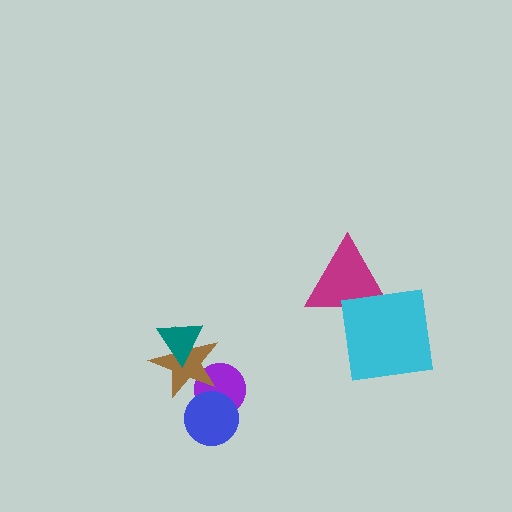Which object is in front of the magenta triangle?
The cyan square is in front of the magenta triangle.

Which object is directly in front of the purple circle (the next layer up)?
The blue circle is directly in front of the purple circle.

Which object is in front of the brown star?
The teal triangle is in front of the brown star.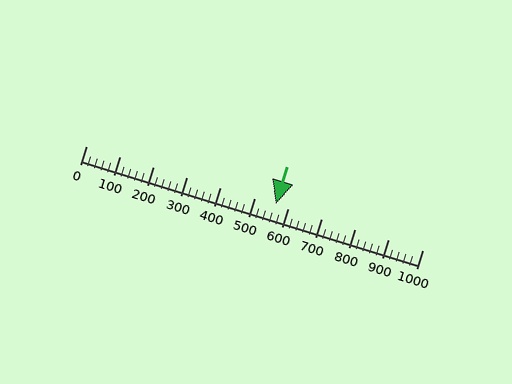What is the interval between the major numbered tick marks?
The major tick marks are spaced 100 units apart.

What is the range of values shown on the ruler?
The ruler shows values from 0 to 1000.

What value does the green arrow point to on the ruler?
The green arrow points to approximately 563.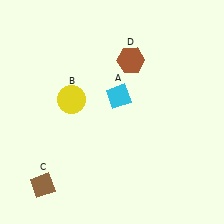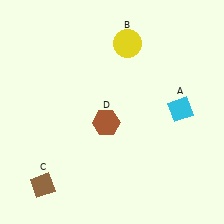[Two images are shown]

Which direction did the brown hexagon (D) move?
The brown hexagon (D) moved down.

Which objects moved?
The objects that moved are: the cyan diamond (A), the yellow circle (B), the brown hexagon (D).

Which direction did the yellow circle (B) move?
The yellow circle (B) moved up.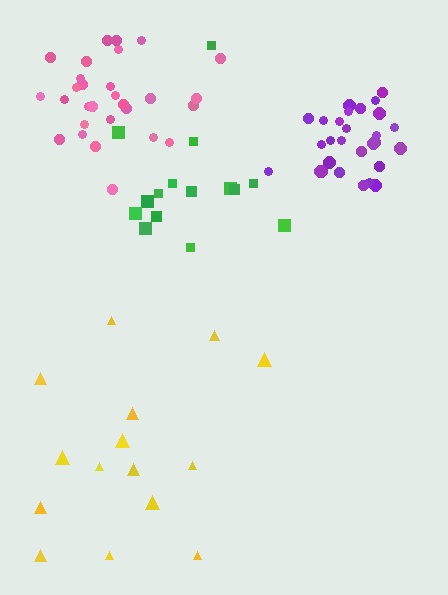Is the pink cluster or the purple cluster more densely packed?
Purple.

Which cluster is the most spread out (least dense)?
Yellow.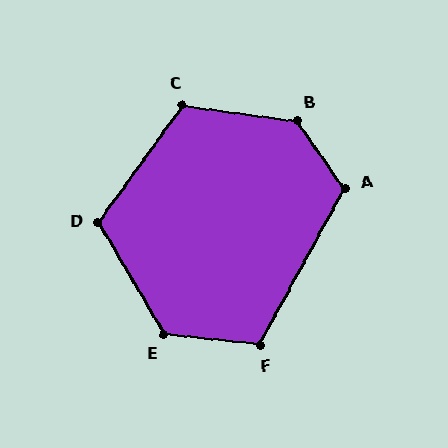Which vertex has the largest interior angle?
B, at approximately 133 degrees.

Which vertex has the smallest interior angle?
F, at approximately 113 degrees.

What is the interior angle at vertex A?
Approximately 116 degrees (obtuse).